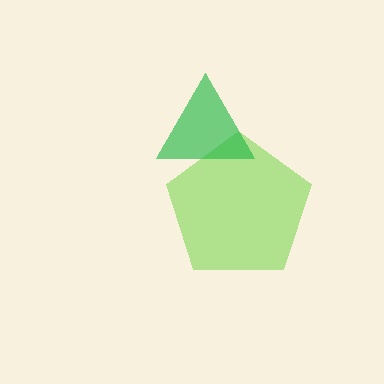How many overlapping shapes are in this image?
There are 2 overlapping shapes in the image.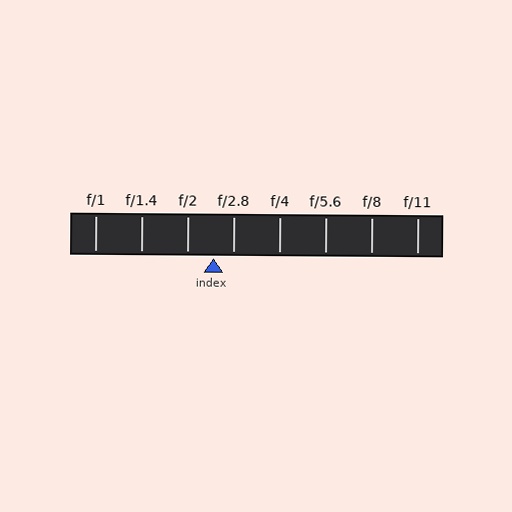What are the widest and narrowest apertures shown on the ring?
The widest aperture shown is f/1 and the narrowest is f/11.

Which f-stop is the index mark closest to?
The index mark is closest to f/2.8.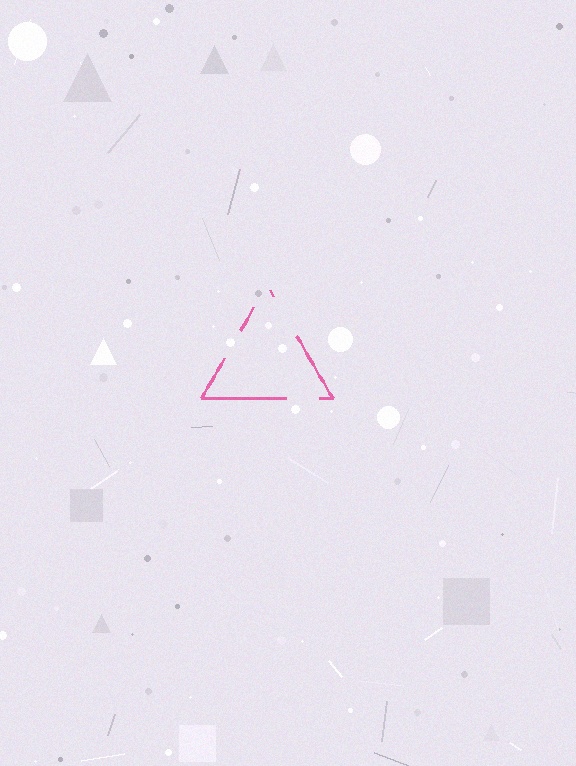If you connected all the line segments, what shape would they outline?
They would outline a triangle.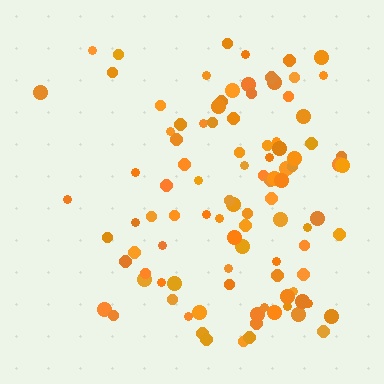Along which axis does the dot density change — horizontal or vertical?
Horizontal.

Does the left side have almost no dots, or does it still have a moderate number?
Still a moderate number, just noticeably fewer than the right.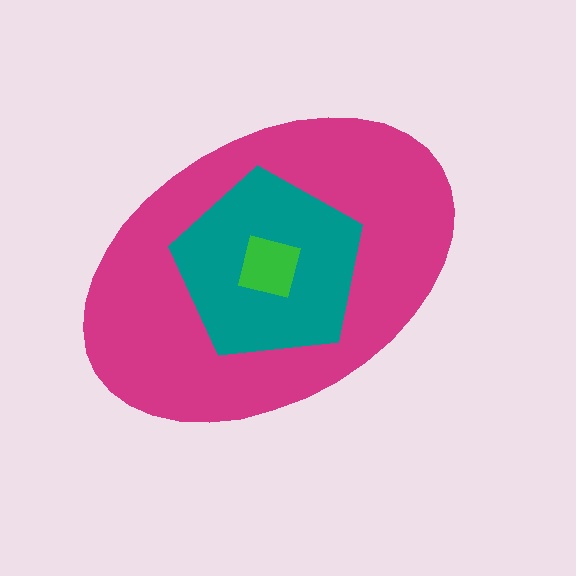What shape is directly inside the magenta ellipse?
The teal pentagon.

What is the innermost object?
The green square.